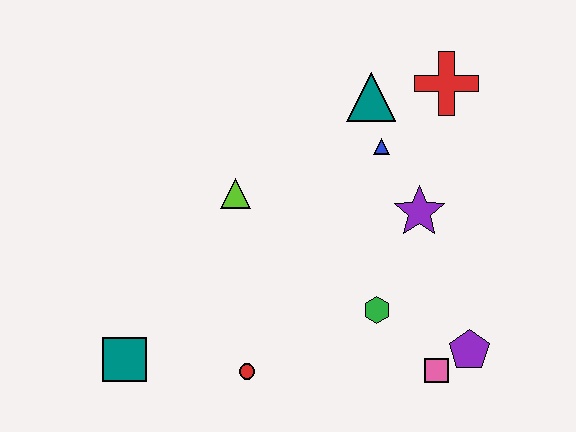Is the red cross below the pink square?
No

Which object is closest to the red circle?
The teal square is closest to the red circle.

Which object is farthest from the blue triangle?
The teal square is farthest from the blue triangle.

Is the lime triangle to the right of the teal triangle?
No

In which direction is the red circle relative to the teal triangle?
The red circle is below the teal triangle.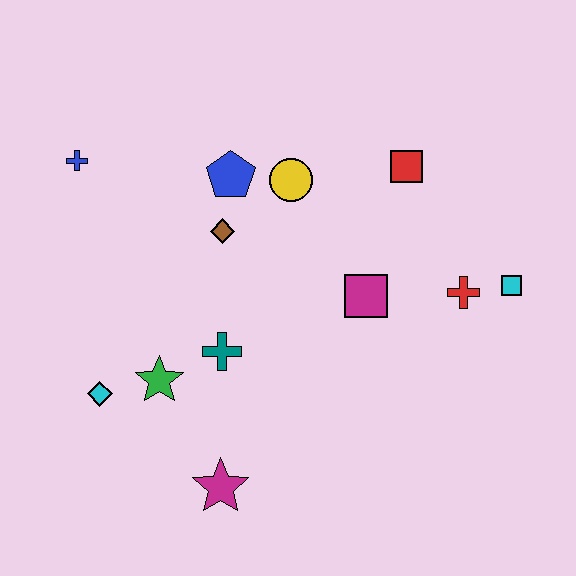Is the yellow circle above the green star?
Yes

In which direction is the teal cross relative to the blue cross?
The teal cross is below the blue cross.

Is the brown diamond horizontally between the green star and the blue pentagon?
Yes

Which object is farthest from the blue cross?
The cyan square is farthest from the blue cross.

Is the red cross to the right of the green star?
Yes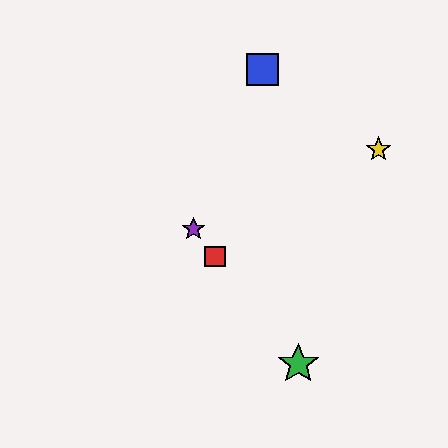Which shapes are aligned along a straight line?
The red square, the green star, the purple star are aligned along a straight line.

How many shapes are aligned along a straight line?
3 shapes (the red square, the green star, the purple star) are aligned along a straight line.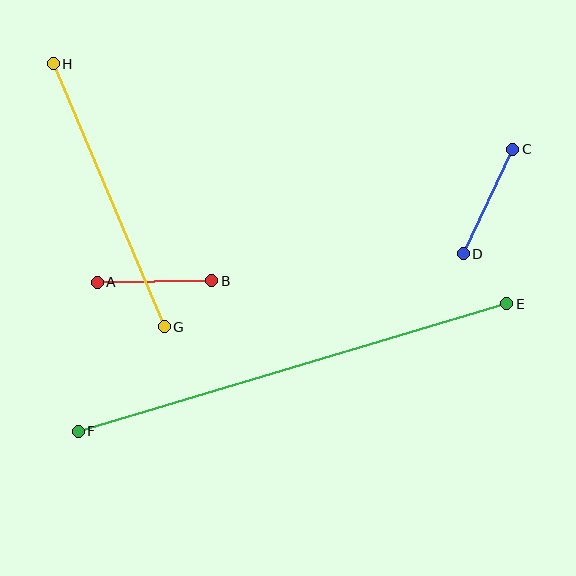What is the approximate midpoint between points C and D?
The midpoint is at approximately (488, 201) pixels.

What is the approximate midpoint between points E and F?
The midpoint is at approximately (292, 367) pixels.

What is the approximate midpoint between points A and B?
The midpoint is at approximately (154, 281) pixels.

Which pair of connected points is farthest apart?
Points E and F are farthest apart.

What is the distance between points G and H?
The distance is approximately 285 pixels.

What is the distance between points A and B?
The distance is approximately 114 pixels.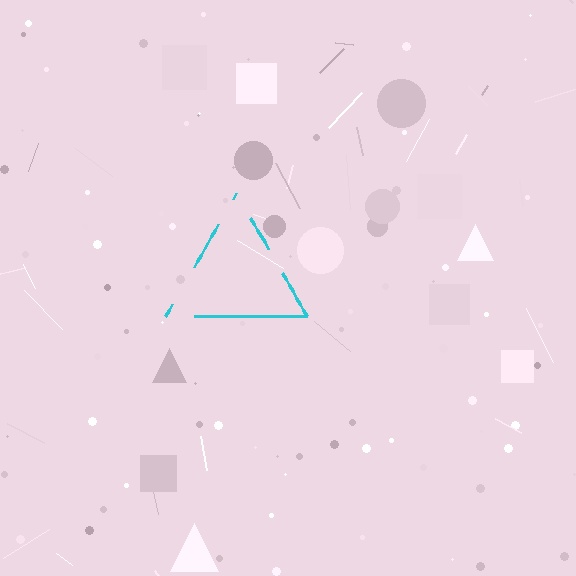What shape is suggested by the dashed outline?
The dashed outline suggests a triangle.